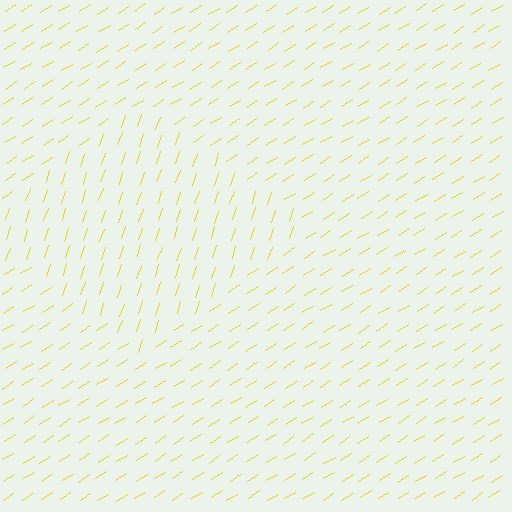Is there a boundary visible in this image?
Yes, there is a texture boundary formed by a change in line orientation.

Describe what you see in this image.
The image is filled with small yellow line segments. A diamond region in the image has lines oriented differently from the surrounding lines, creating a visible texture boundary.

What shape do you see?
I see a diamond.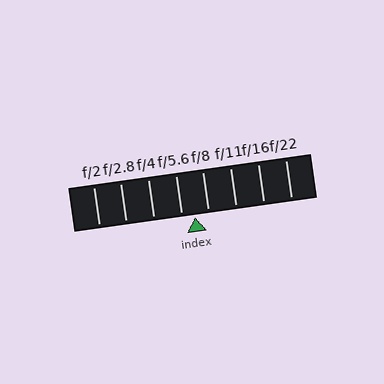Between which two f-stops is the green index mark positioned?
The index mark is between f/5.6 and f/8.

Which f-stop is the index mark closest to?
The index mark is closest to f/5.6.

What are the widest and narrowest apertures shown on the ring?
The widest aperture shown is f/2 and the narrowest is f/22.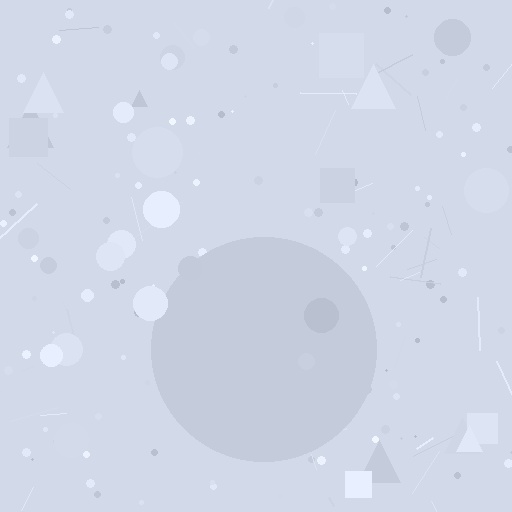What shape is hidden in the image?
A circle is hidden in the image.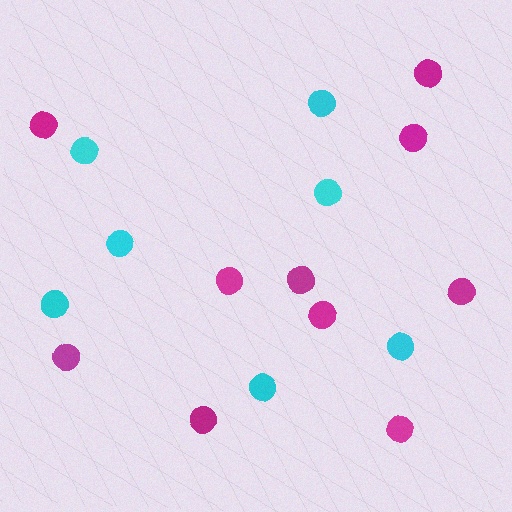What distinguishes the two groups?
There are 2 groups: one group of magenta circles (10) and one group of cyan circles (7).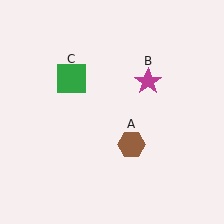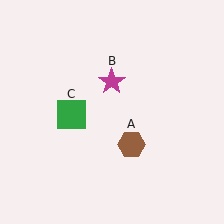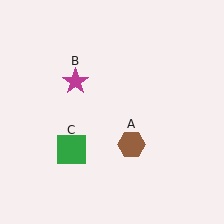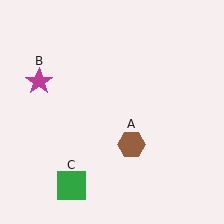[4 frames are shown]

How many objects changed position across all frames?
2 objects changed position: magenta star (object B), green square (object C).